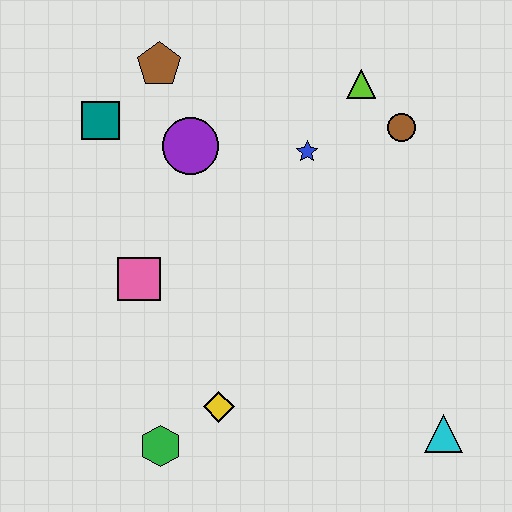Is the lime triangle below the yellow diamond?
No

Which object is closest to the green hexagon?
The yellow diamond is closest to the green hexagon.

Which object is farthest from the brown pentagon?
The cyan triangle is farthest from the brown pentagon.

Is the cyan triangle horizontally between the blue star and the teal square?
No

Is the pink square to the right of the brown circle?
No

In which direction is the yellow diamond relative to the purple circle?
The yellow diamond is below the purple circle.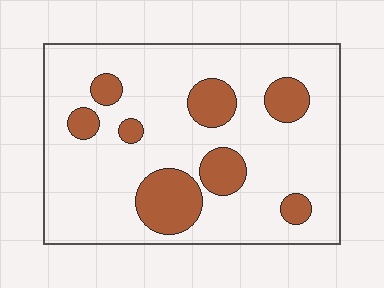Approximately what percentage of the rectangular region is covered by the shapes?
Approximately 20%.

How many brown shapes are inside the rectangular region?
8.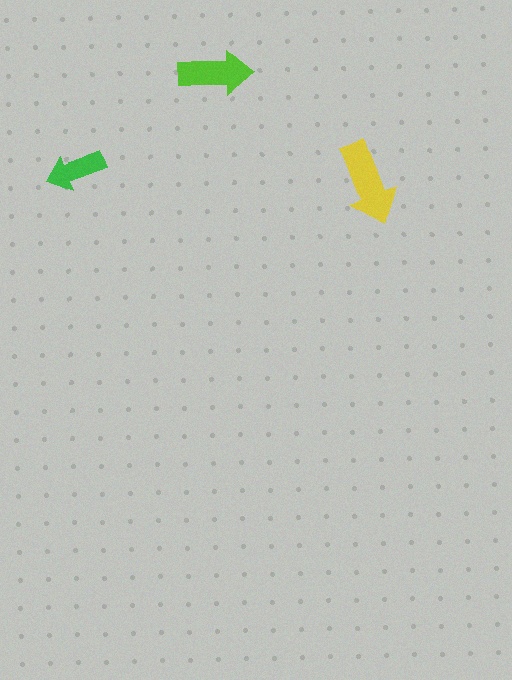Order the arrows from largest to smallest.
the yellow one, the lime one, the green one.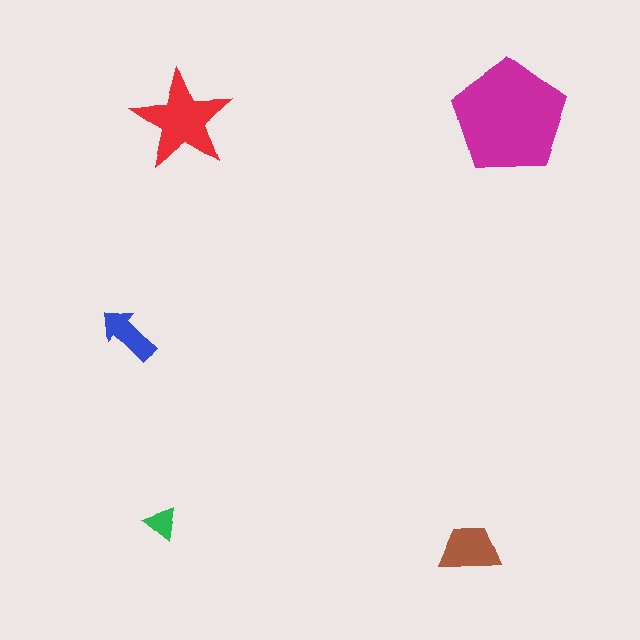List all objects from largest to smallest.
The magenta pentagon, the red star, the brown trapezoid, the blue arrow, the green triangle.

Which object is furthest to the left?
The blue arrow is leftmost.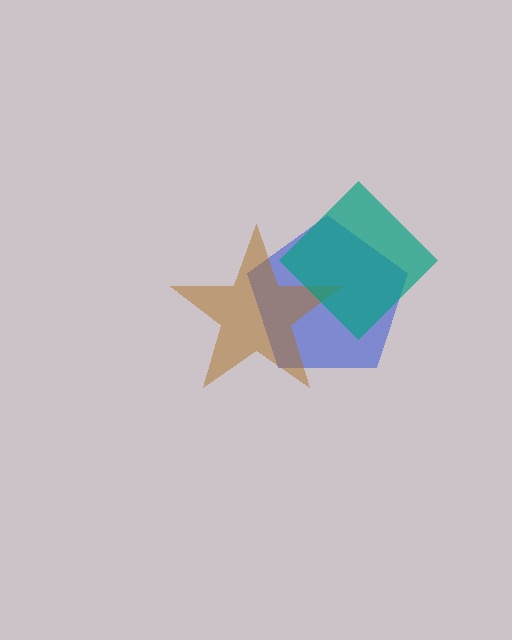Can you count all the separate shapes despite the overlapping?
Yes, there are 3 separate shapes.